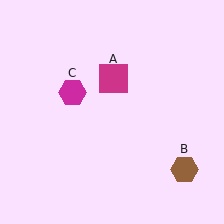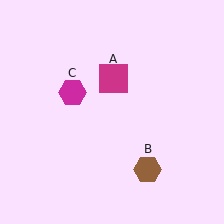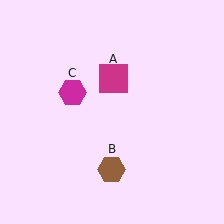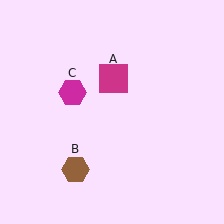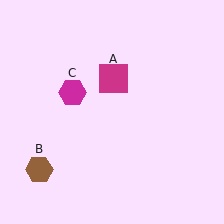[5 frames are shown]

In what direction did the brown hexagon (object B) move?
The brown hexagon (object B) moved left.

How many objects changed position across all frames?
1 object changed position: brown hexagon (object B).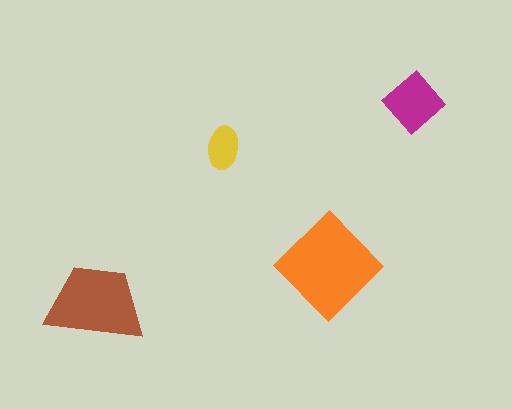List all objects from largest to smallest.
The orange diamond, the brown trapezoid, the magenta diamond, the yellow ellipse.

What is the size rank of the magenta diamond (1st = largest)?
3rd.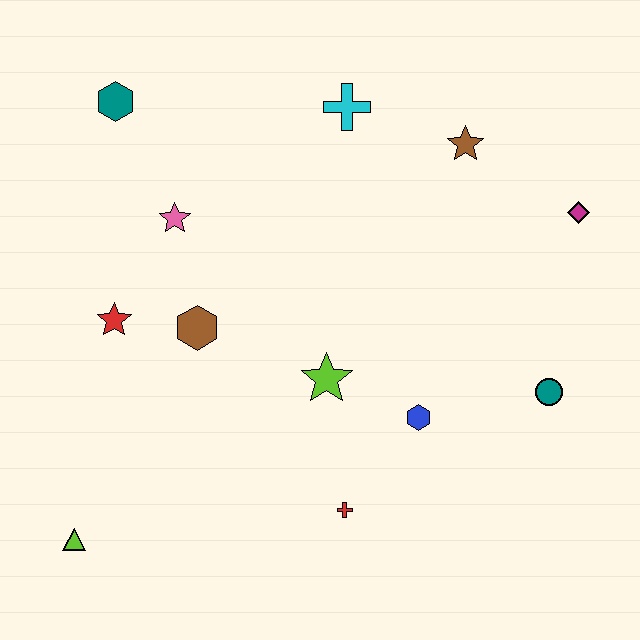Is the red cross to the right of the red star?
Yes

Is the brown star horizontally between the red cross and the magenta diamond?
Yes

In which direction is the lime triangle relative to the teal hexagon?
The lime triangle is below the teal hexagon.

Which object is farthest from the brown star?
The lime triangle is farthest from the brown star.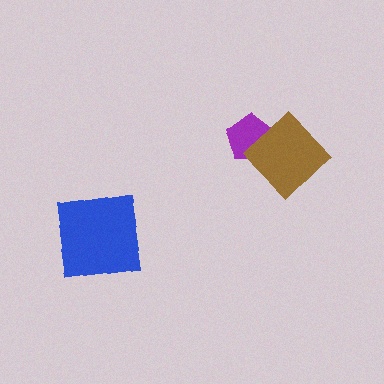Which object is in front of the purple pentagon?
The brown diamond is in front of the purple pentagon.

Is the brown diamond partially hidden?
No, no other shape covers it.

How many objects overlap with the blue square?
0 objects overlap with the blue square.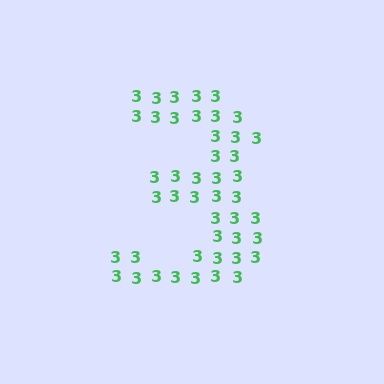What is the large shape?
The large shape is the digit 3.